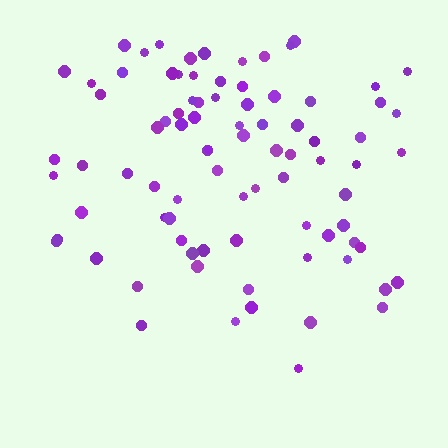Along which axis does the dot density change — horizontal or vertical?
Vertical.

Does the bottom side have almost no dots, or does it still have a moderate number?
Still a moderate number, just noticeably fewer than the top.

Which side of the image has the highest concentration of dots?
The top.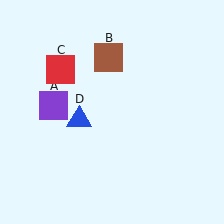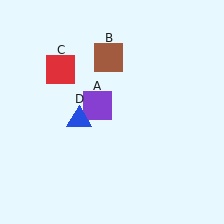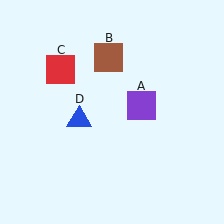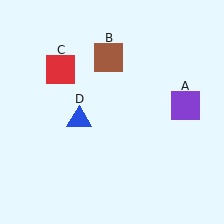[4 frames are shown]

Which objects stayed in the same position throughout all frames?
Brown square (object B) and red square (object C) and blue triangle (object D) remained stationary.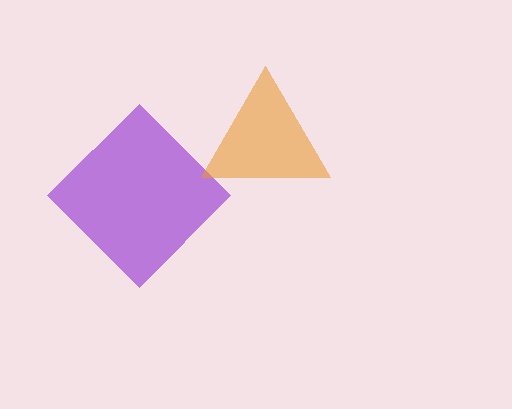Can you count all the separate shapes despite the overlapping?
Yes, there are 2 separate shapes.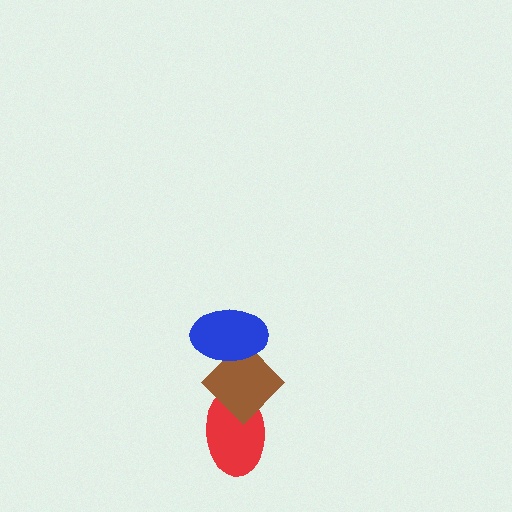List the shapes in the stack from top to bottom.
From top to bottom: the blue ellipse, the brown diamond, the red ellipse.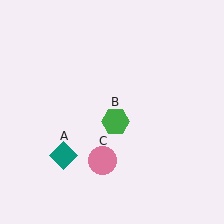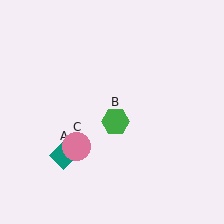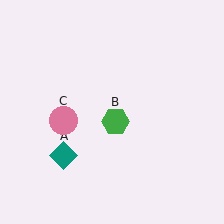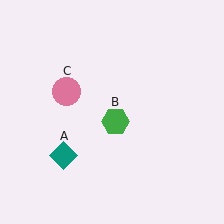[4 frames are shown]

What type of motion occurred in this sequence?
The pink circle (object C) rotated clockwise around the center of the scene.